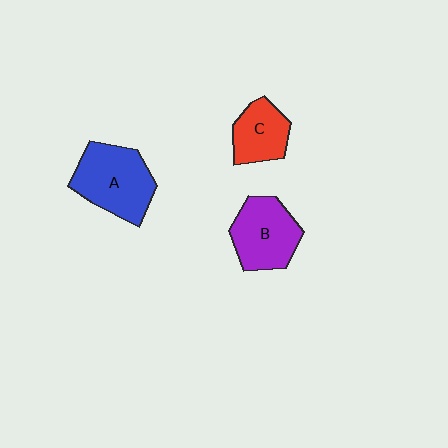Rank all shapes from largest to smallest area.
From largest to smallest: A (blue), B (purple), C (red).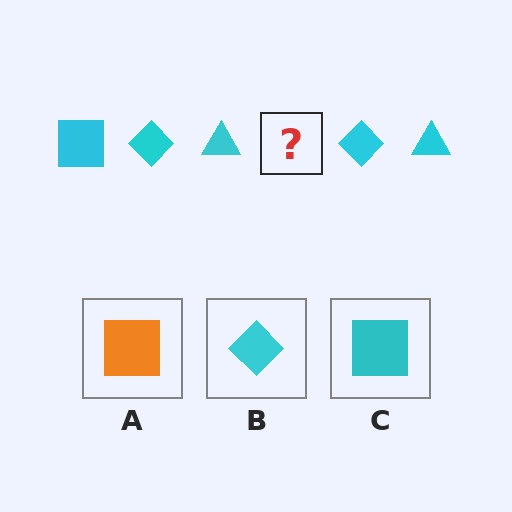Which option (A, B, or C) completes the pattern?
C.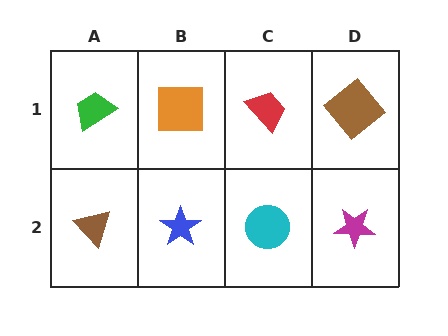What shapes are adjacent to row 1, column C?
A cyan circle (row 2, column C), an orange square (row 1, column B), a brown diamond (row 1, column D).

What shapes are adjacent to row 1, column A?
A brown triangle (row 2, column A), an orange square (row 1, column B).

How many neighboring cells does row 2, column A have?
2.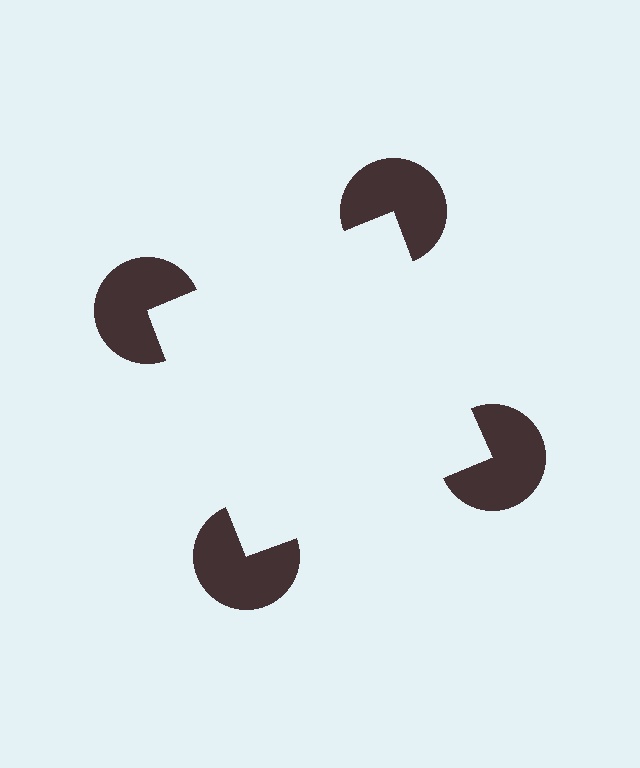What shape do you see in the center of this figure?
An illusory square — its edges are inferred from the aligned wedge cuts in the pac-man discs, not physically drawn.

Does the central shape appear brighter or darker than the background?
It typically appears slightly brighter than the background, even though no actual brightness change is drawn.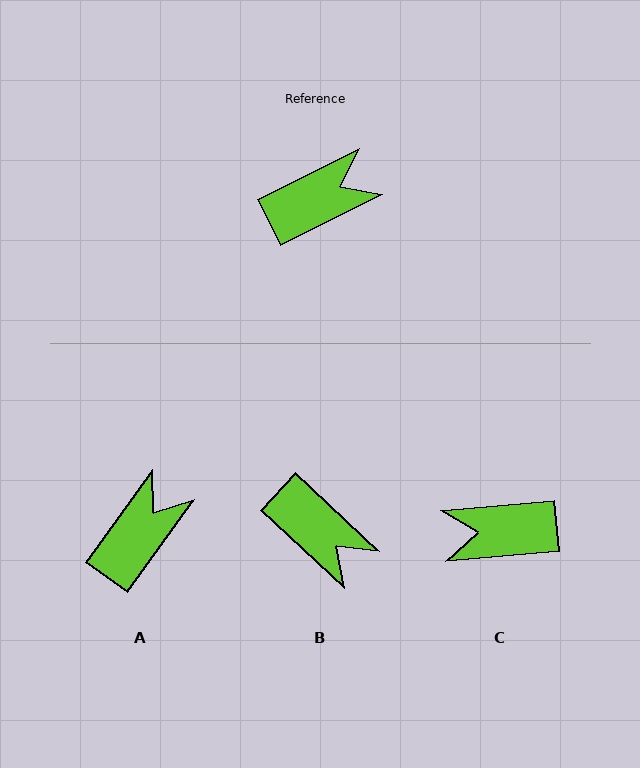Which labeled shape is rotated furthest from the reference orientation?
C, about 159 degrees away.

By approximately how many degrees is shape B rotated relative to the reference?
Approximately 69 degrees clockwise.